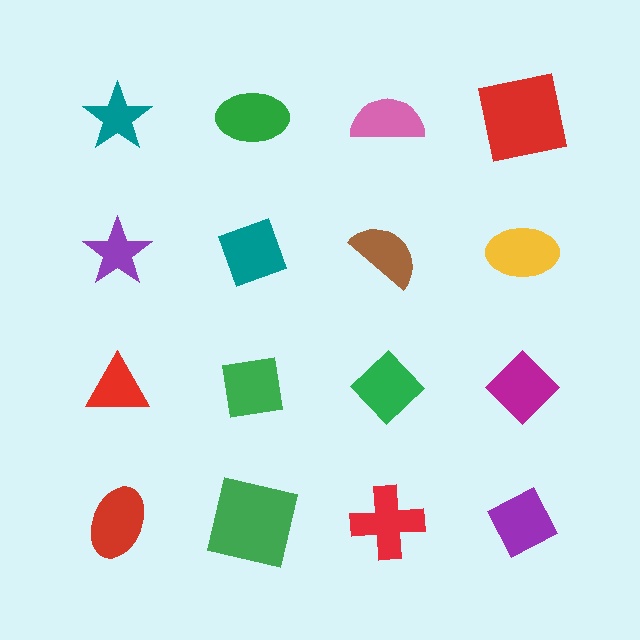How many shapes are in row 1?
4 shapes.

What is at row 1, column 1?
A teal star.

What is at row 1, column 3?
A pink semicircle.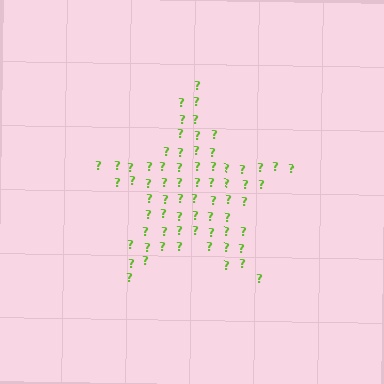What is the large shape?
The large shape is a star.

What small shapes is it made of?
It is made of small question marks.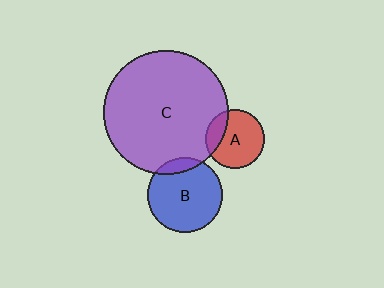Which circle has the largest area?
Circle C (purple).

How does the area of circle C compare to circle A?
Approximately 4.4 times.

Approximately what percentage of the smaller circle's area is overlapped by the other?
Approximately 20%.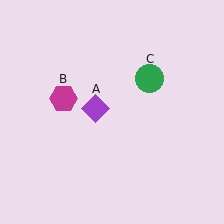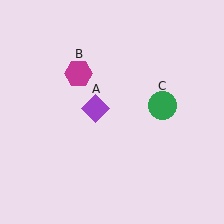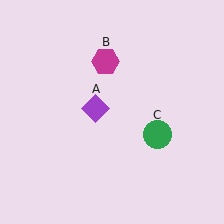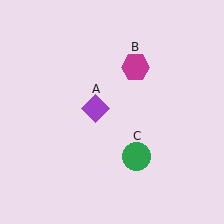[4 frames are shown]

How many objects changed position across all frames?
2 objects changed position: magenta hexagon (object B), green circle (object C).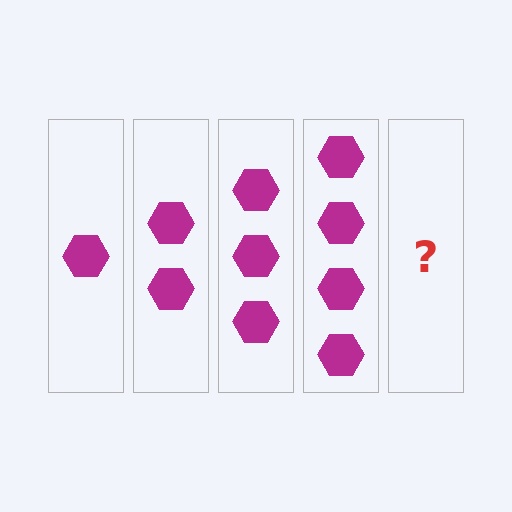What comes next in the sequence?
The next element should be 5 hexagons.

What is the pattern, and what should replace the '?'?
The pattern is that each step adds one more hexagon. The '?' should be 5 hexagons.